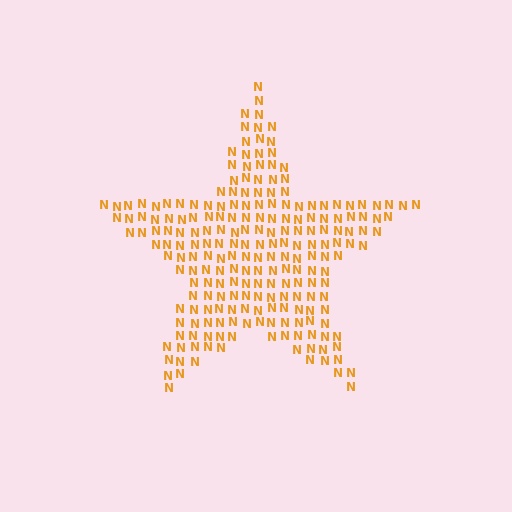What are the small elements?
The small elements are letter N's.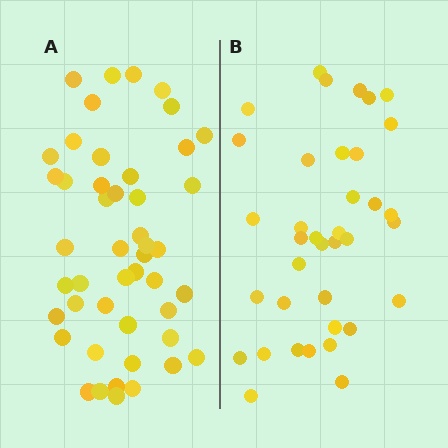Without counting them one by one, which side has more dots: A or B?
Region A (the left region) has more dots.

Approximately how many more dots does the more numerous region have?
Region A has roughly 10 or so more dots than region B.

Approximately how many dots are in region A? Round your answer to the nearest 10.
About 50 dots. (The exact count is 47, which rounds to 50.)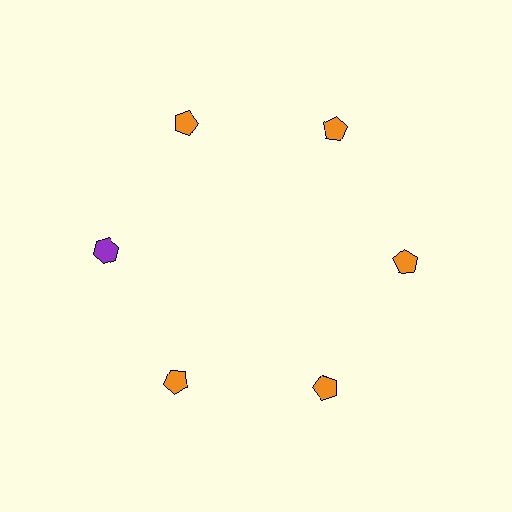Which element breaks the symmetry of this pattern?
The purple hexagon at roughly the 9 o'clock position breaks the symmetry. All other shapes are orange pentagons.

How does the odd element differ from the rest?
It differs in both color (purple instead of orange) and shape (hexagon instead of pentagon).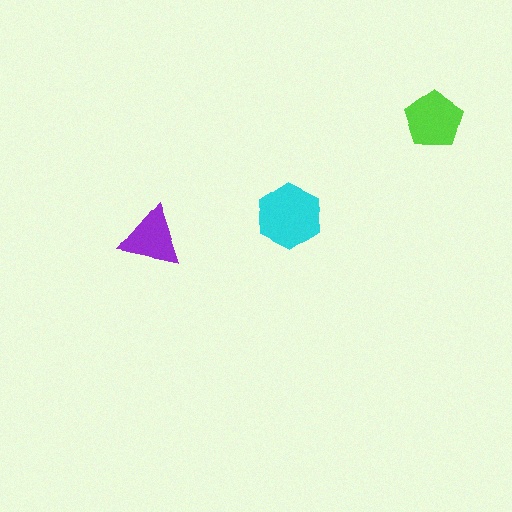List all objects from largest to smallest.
The cyan hexagon, the lime pentagon, the purple triangle.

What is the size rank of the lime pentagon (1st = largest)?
2nd.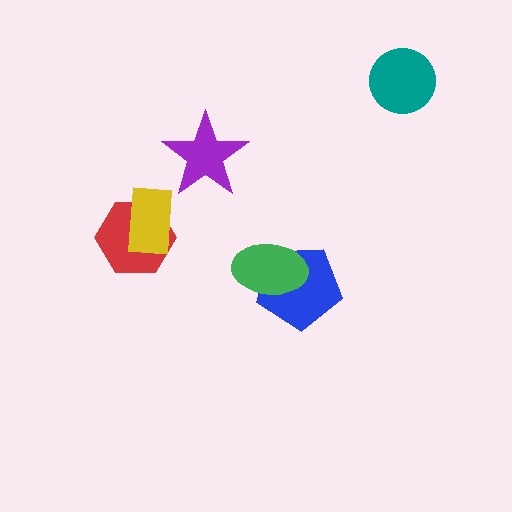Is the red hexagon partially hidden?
Yes, it is partially covered by another shape.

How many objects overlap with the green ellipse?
1 object overlaps with the green ellipse.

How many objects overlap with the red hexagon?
1 object overlaps with the red hexagon.